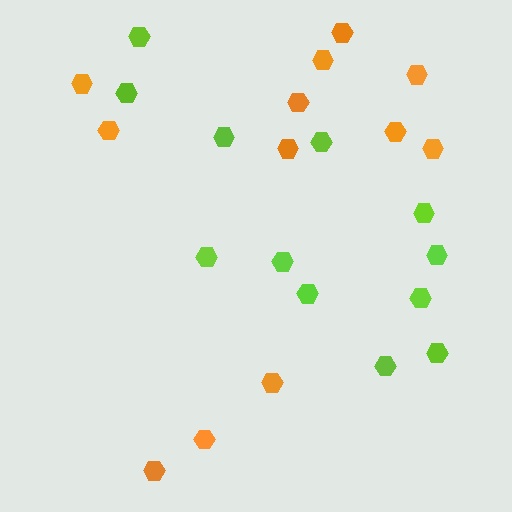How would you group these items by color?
There are 2 groups: one group of orange hexagons (12) and one group of lime hexagons (12).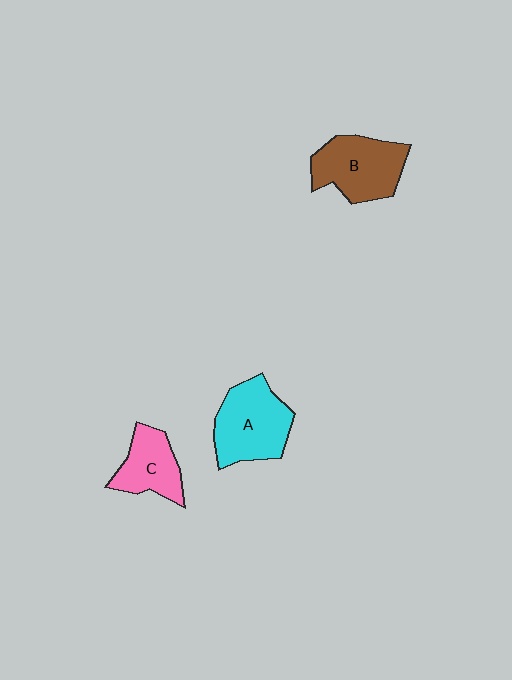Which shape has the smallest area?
Shape C (pink).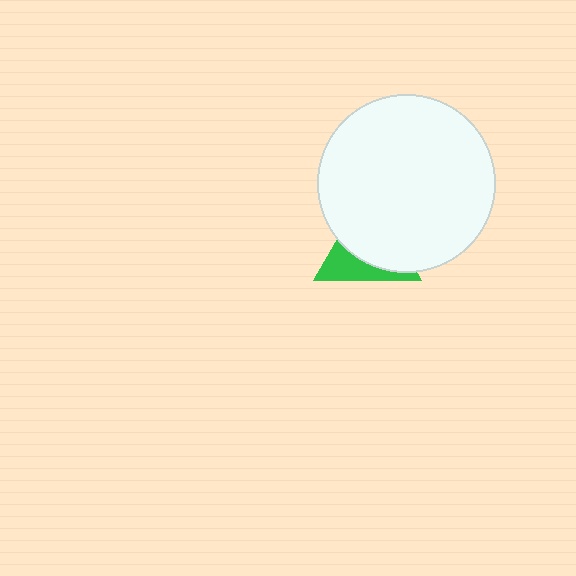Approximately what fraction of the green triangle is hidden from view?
Roughly 63% of the green triangle is hidden behind the white circle.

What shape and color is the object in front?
The object in front is a white circle.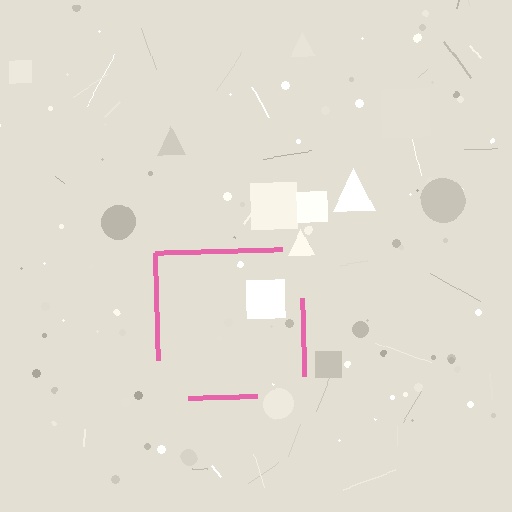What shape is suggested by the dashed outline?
The dashed outline suggests a square.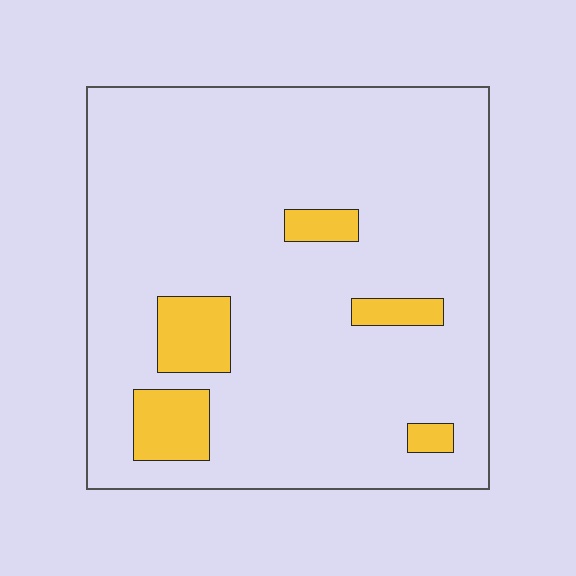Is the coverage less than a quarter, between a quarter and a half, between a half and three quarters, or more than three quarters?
Less than a quarter.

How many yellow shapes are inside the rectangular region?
5.